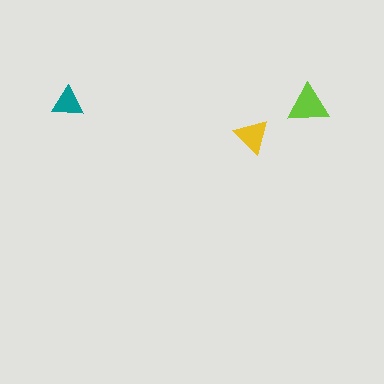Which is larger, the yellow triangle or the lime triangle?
The lime one.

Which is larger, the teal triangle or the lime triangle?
The lime one.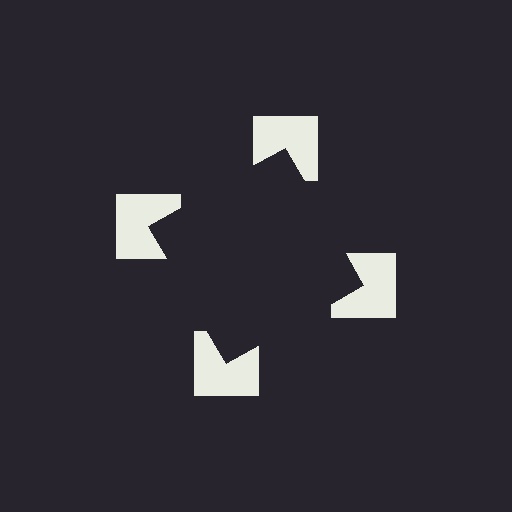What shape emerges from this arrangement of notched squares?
An illusory square — its edges are inferred from the aligned wedge cuts in the notched squares, not physically drawn.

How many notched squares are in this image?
There are 4 — one at each vertex of the illusory square.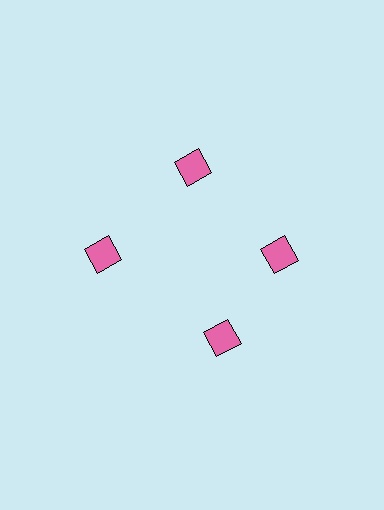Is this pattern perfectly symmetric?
No. The 4 pink squares are arranged in a ring, but one element near the 6 o'clock position is rotated out of alignment along the ring, breaking the 4-fold rotational symmetry.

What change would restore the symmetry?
The symmetry would be restored by rotating it back into even spacing with its neighbors so that all 4 squares sit at equal angles and equal distance from the center.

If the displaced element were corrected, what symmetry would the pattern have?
It would have 4-fold rotational symmetry — the pattern would map onto itself every 90 degrees.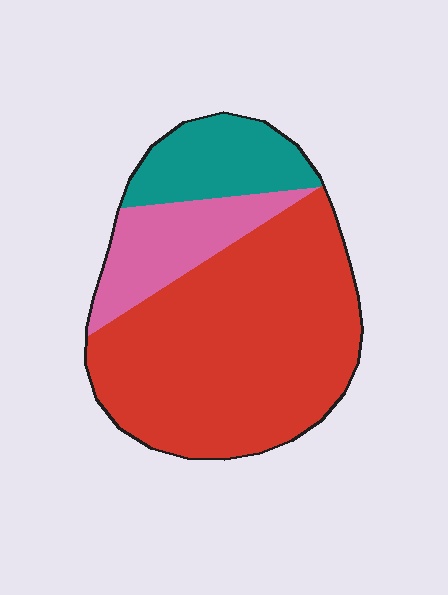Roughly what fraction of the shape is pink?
Pink takes up about one sixth (1/6) of the shape.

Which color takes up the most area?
Red, at roughly 65%.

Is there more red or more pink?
Red.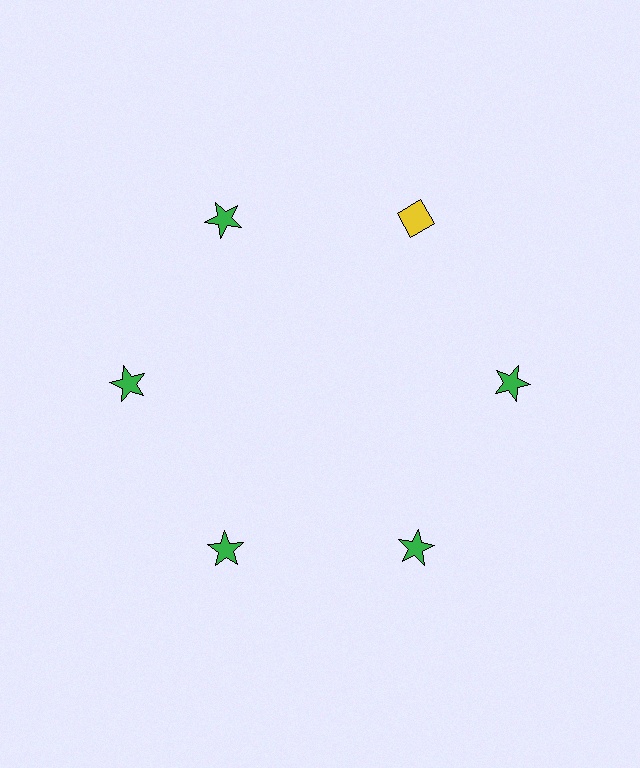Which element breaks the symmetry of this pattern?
The yellow diamond at roughly the 1 o'clock position breaks the symmetry. All other shapes are green stars.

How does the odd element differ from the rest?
It differs in both color (yellow instead of green) and shape (diamond instead of star).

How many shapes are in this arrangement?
There are 6 shapes arranged in a ring pattern.